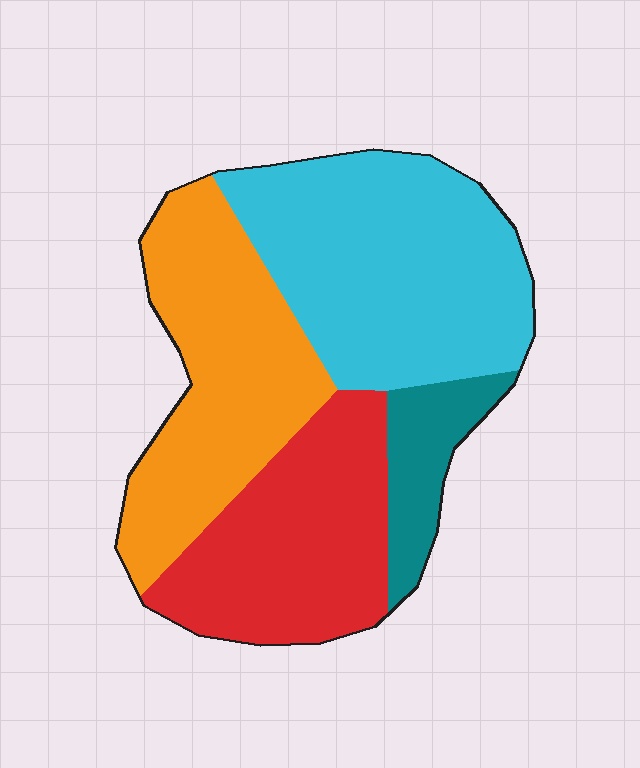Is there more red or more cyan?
Cyan.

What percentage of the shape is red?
Red covers 26% of the shape.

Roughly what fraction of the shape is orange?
Orange takes up between a quarter and a half of the shape.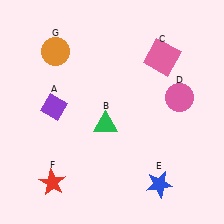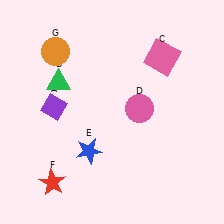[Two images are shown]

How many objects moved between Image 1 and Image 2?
3 objects moved between the two images.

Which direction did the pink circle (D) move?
The pink circle (D) moved left.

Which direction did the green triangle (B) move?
The green triangle (B) moved left.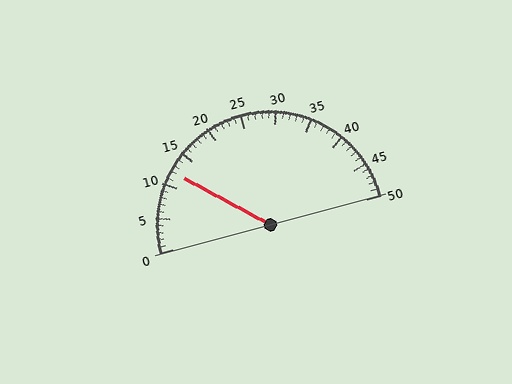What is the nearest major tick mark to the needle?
The nearest major tick mark is 10.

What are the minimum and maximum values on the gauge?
The gauge ranges from 0 to 50.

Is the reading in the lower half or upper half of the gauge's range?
The reading is in the lower half of the range (0 to 50).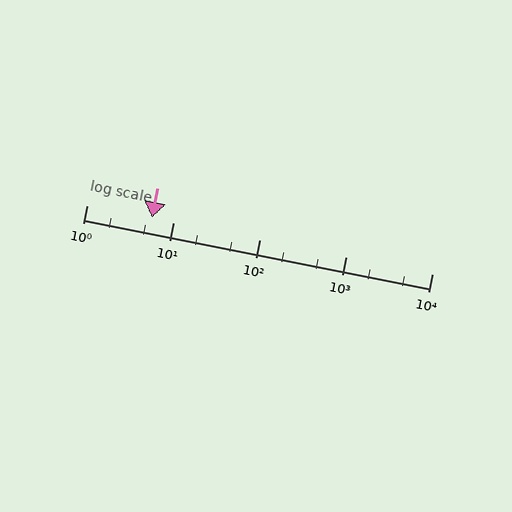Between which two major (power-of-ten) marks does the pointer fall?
The pointer is between 1 and 10.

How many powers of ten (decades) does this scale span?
The scale spans 4 decades, from 1 to 10000.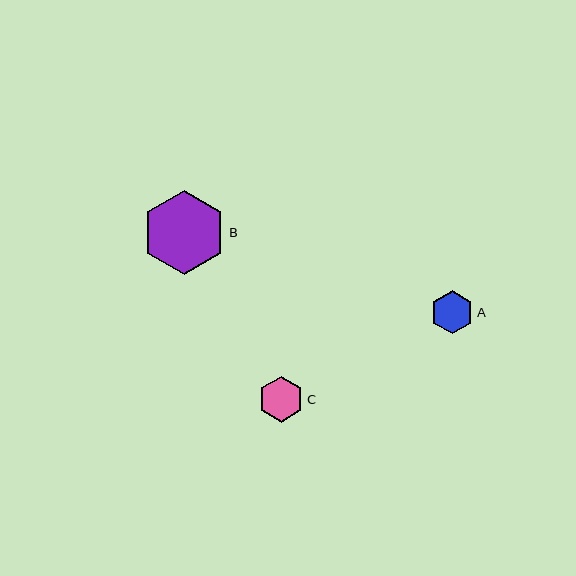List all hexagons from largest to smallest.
From largest to smallest: B, C, A.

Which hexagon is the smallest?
Hexagon A is the smallest with a size of approximately 43 pixels.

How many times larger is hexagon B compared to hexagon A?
Hexagon B is approximately 2.0 times the size of hexagon A.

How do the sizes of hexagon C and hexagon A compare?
Hexagon C and hexagon A are approximately the same size.